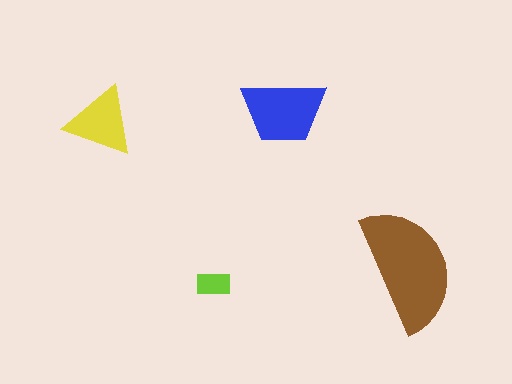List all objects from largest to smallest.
The brown semicircle, the blue trapezoid, the yellow triangle, the lime rectangle.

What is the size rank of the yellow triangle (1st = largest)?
3rd.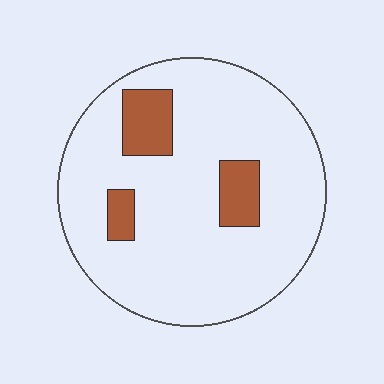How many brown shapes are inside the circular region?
3.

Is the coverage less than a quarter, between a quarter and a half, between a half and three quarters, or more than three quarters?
Less than a quarter.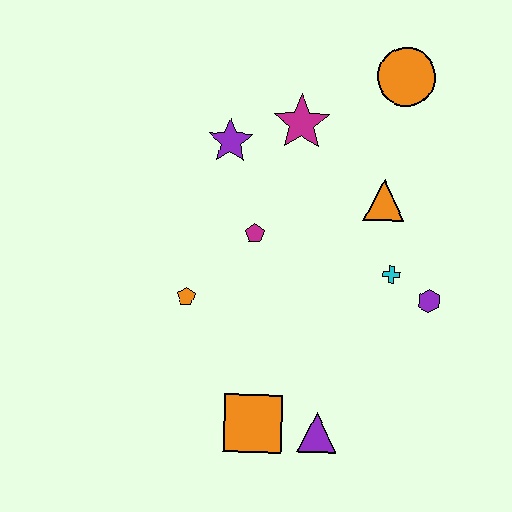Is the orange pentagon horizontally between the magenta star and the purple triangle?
No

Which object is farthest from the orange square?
The orange circle is farthest from the orange square.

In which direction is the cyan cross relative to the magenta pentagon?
The cyan cross is to the right of the magenta pentagon.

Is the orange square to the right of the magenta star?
No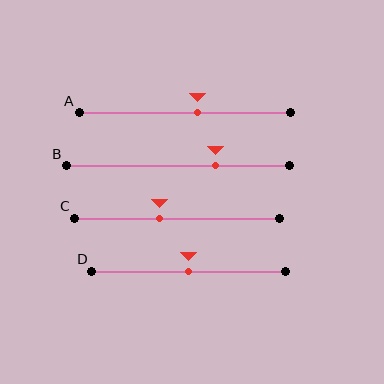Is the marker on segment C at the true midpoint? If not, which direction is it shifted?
No, the marker on segment C is shifted to the left by about 9% of the segment length.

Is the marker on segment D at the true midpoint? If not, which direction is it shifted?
Yes, the marker on segment D is at the true midpoint.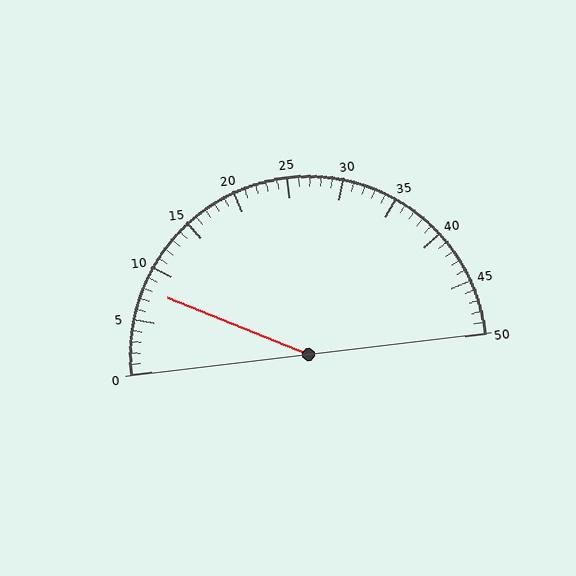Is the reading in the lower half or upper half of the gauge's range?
The reading is in the lower half of the range (0 to 50).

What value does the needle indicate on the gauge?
The needle indicates approximately 8.